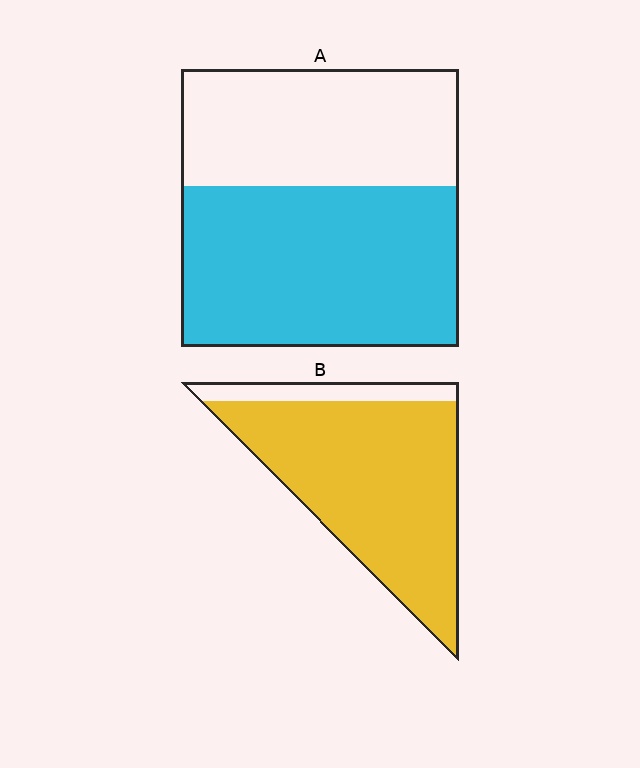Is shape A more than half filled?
Yes.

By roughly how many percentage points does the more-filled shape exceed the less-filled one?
By roughly 30 percentage points (B over A).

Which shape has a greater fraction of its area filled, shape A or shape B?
Shape B.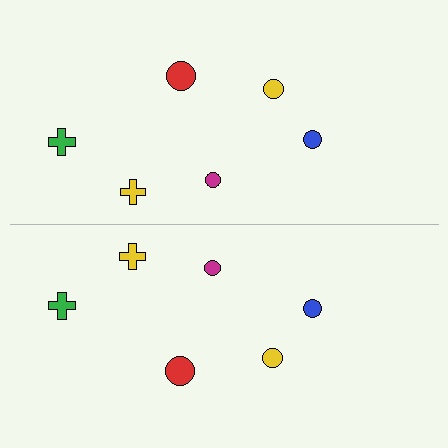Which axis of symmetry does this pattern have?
The pattern has a horizontal axis of symmetry running through the center of the image.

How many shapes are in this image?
There are 12 shapes in this image.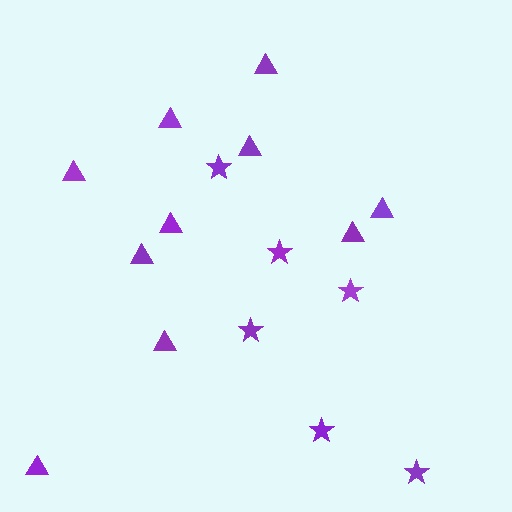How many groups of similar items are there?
There are 2 groups: one group of triangles (10) and one group of stars (6).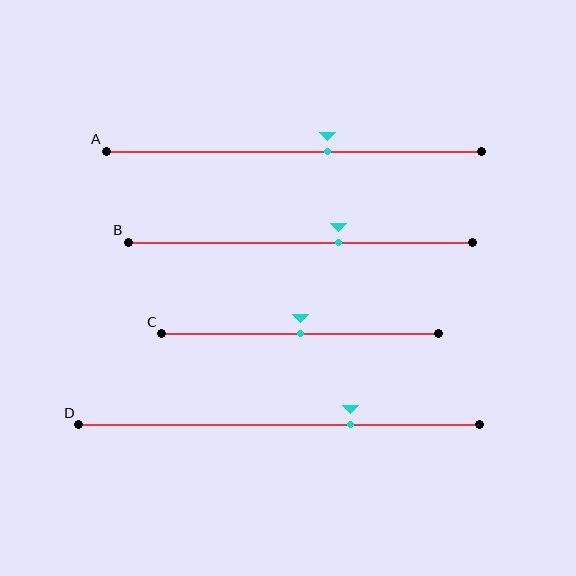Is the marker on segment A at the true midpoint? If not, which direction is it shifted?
No, the marker on segment A is shifted to the right by about 9% of the segment length.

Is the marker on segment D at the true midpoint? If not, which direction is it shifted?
No, the marker on segment D is shifted to the right by about 18% of the segment length.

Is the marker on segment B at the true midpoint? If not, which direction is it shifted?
No, the marker on segment B is shifted to the right by about 11% of the segment length.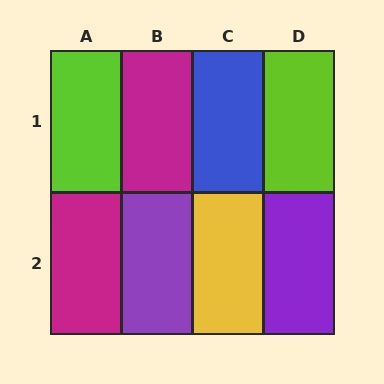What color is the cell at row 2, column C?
Yellow.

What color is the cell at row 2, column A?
Magenta.